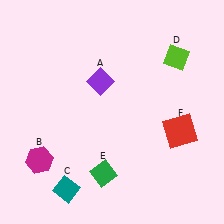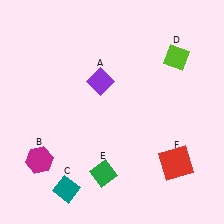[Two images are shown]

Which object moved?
The red square (F) moved down.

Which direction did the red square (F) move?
The red square (F) moved down.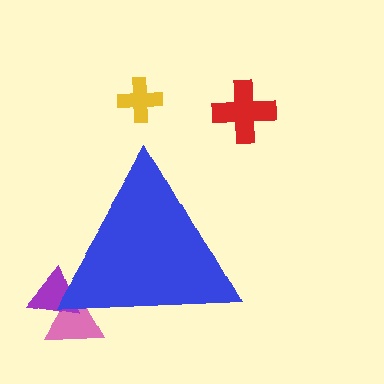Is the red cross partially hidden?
No, the red cross is fully visible.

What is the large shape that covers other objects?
A blue triangle.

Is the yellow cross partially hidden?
No, the yellow cross is fully visible.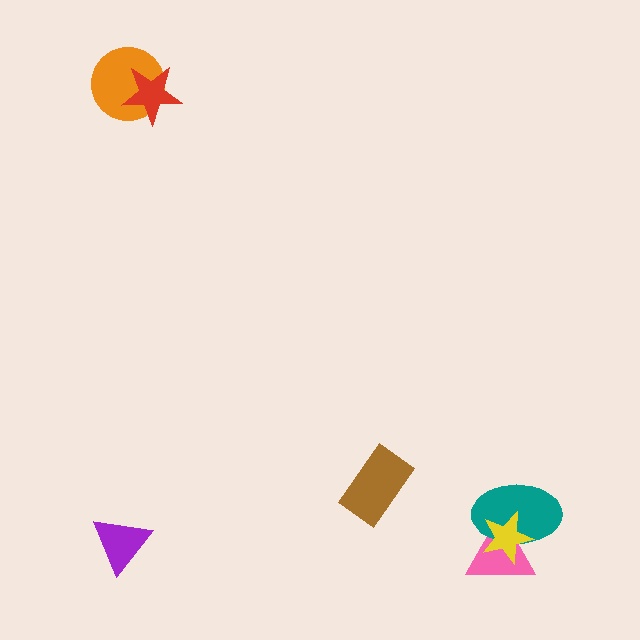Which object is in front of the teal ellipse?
The yellow star is in front of the teal ellipse.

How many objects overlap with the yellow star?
2 objects overlap with the yellow star.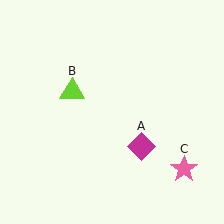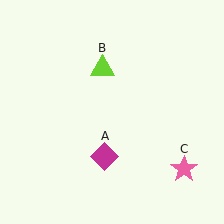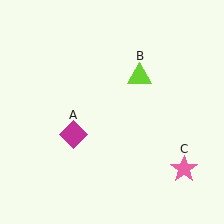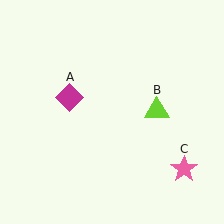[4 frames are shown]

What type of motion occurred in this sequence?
The magenta diamond (object A), lime triangle (object B) rotated clockwise around the center of the scene.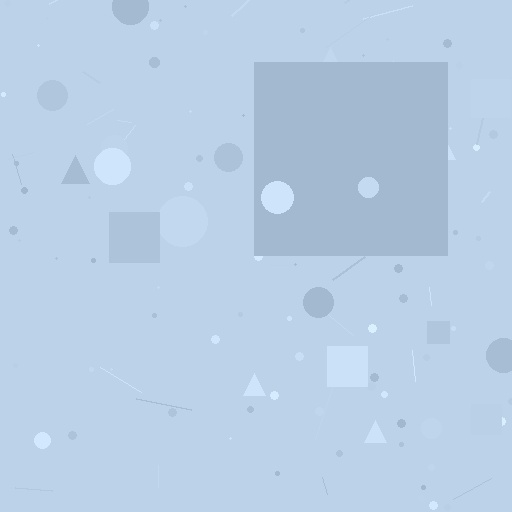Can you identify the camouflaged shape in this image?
The camouflaged shape is a square.